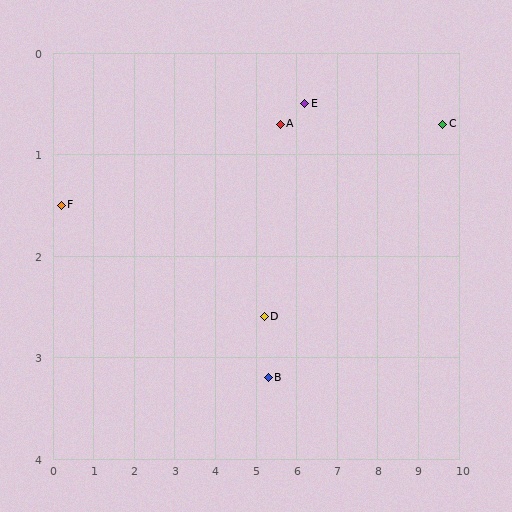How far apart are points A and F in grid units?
Points A and F are about 5.5 grid units apart.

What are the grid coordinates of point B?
Point B is at approximately (5.3, 3.2).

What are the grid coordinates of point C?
Point C is at approximately (9.6, 0.7).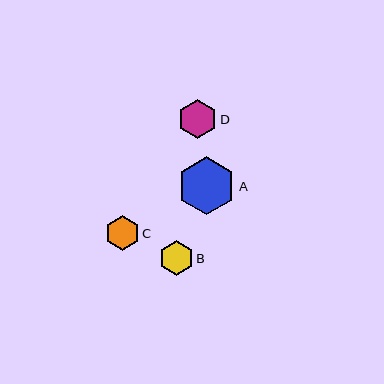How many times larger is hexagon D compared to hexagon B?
Hexagon D is approximately 1.1 times the size of hexagon B.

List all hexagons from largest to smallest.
From largest to smallest: A, D, C, B.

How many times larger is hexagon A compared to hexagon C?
Hexagon A is approximately 1.7 times the size of hexagon C.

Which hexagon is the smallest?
Hexagon B is the smallest with a size of approximately 34 pixels.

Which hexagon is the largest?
Hexagon A is the largest with a size of approximately 58 pixels.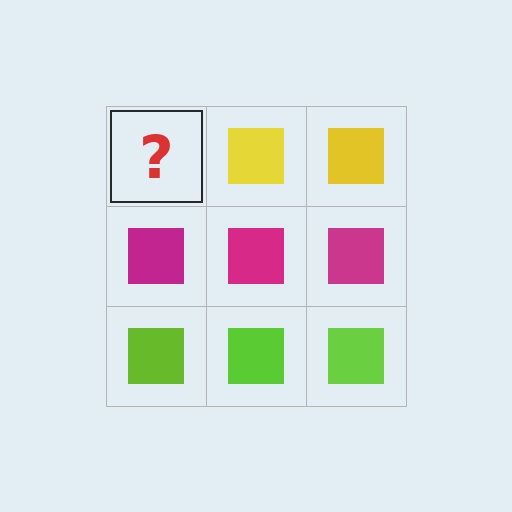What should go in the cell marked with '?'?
The missing cell should contain a yellow square.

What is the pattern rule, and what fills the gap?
The rule is that each row has a consistent color. The gap should be filled with a yellow square.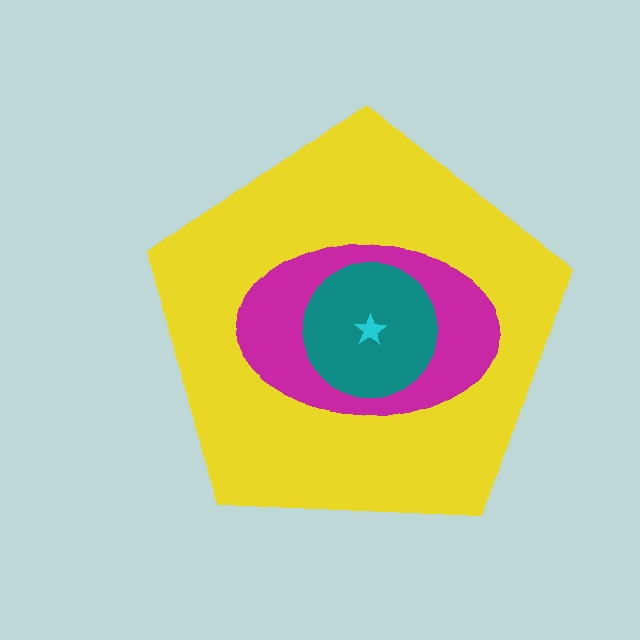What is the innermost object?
The cyan star.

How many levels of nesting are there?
4.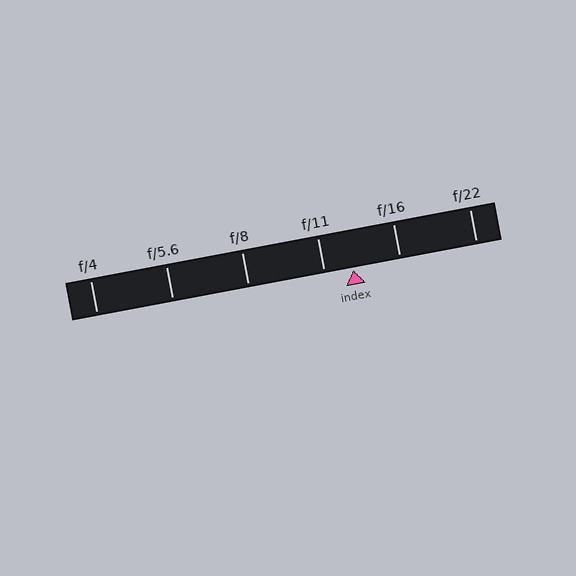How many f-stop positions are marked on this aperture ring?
There are 6 f-stop positions marked.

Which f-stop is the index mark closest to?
The index mark is closest to f/11.